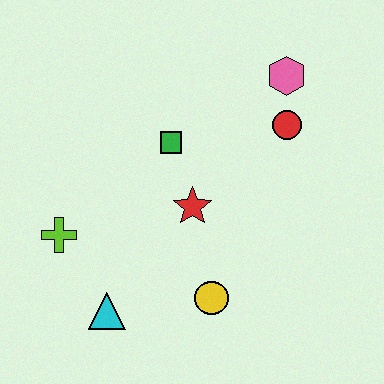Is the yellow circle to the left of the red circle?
Yes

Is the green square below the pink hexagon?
Yes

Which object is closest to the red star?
The green square is closest to the red star.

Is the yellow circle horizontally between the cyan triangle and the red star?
No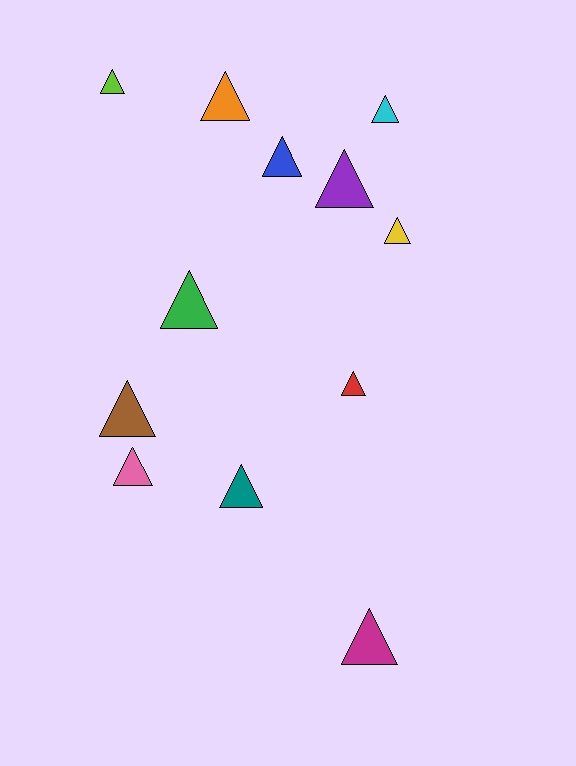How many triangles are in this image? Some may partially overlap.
There are 12 triangles.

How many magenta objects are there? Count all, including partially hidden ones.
There is 1 magenta object.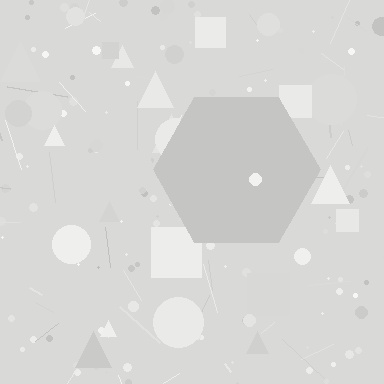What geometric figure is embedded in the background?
A hexagon is embedded in the background.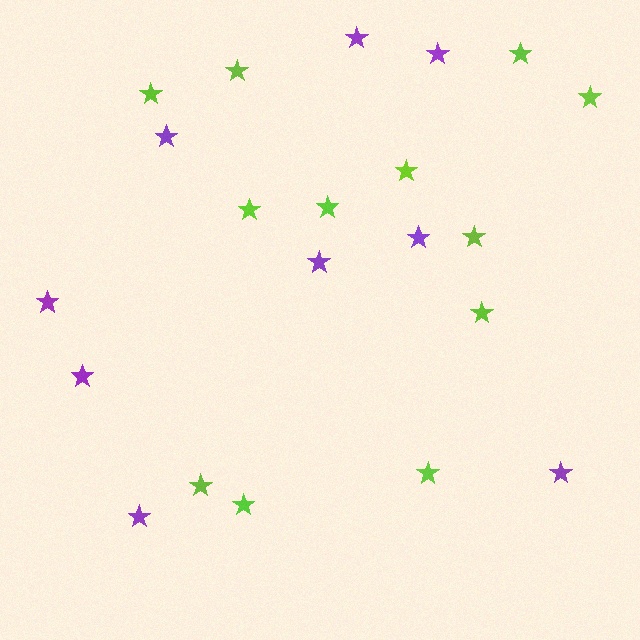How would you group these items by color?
There are 2 groups: one group of purple stars (9) and one group of lime stars (12).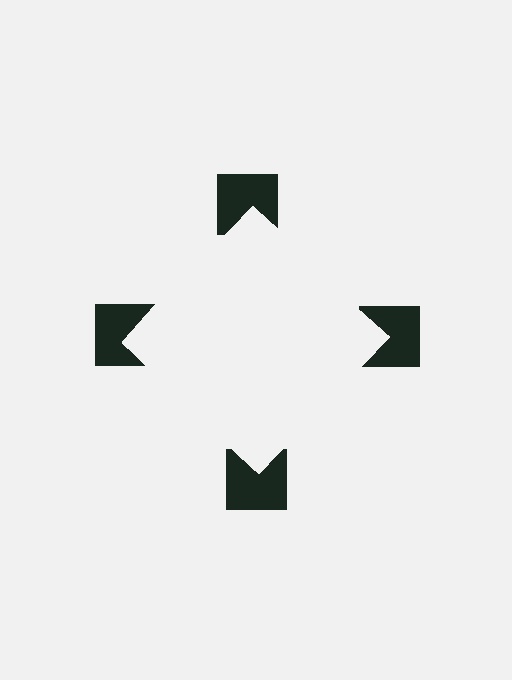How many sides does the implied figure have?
4 sides.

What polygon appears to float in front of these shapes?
An illusory square — its edges are inferred from the aligned wedge cuts in the notched squares, not physically drawn.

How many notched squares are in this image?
There are 4 — one at each vertex of the illusory square.